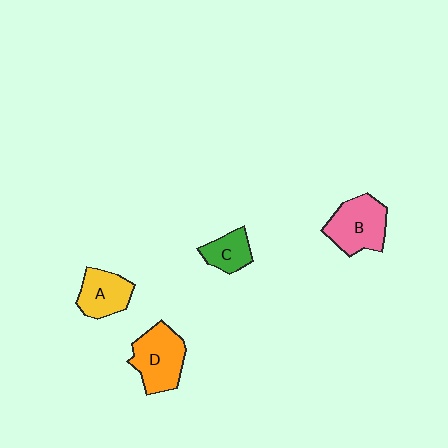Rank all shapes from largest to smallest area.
From largest to smallest: D (orange), B (pink), A (yellow), C (green).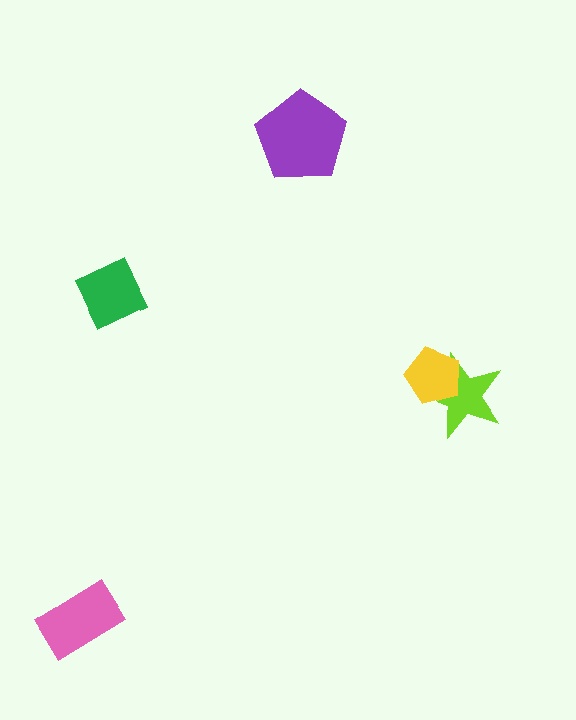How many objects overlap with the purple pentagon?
0 objects overlap with the purple pentagon.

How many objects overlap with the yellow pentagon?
1 object overlaps with the yellow pentagon.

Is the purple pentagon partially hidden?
No, no other shape covers it.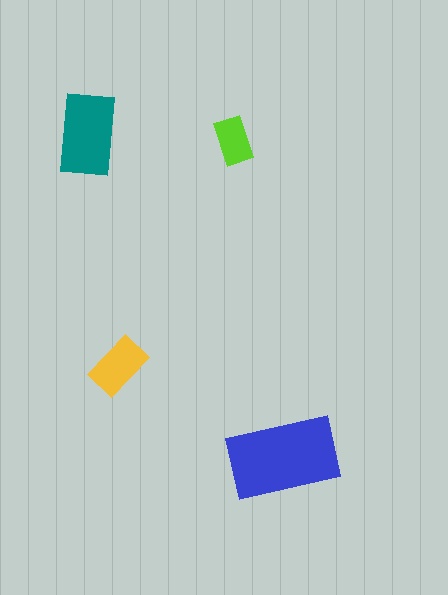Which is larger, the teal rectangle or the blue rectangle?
The blue one.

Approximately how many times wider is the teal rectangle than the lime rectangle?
About 2 times wider.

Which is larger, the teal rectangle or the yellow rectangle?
The teal one.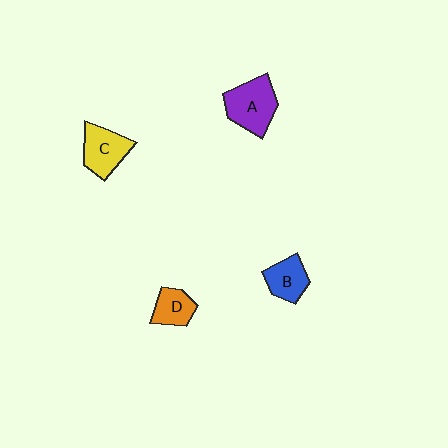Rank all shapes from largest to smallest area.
From largest to smallest: A (purple), C (yellow), B (blue), D (orange).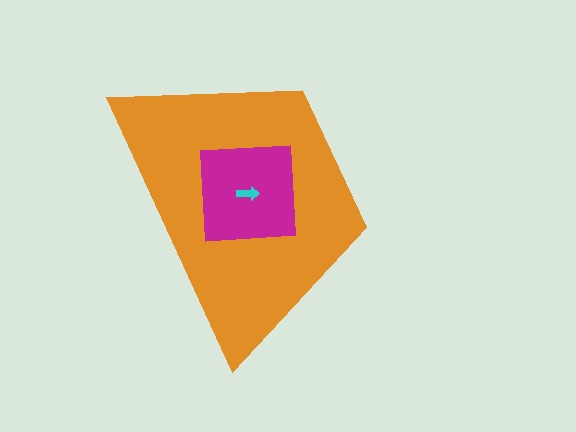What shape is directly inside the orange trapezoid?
The magenta square.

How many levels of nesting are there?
3.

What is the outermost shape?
The orange trapezoid.